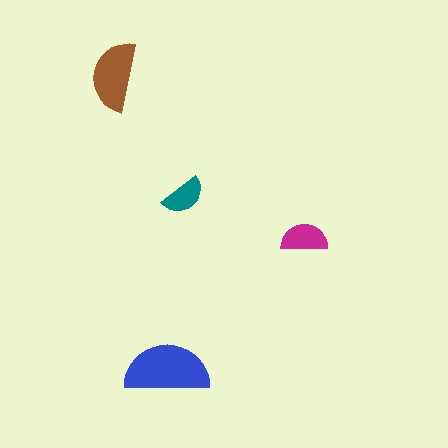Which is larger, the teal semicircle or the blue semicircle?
The blue one.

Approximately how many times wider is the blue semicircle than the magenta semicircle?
About 2 times wider.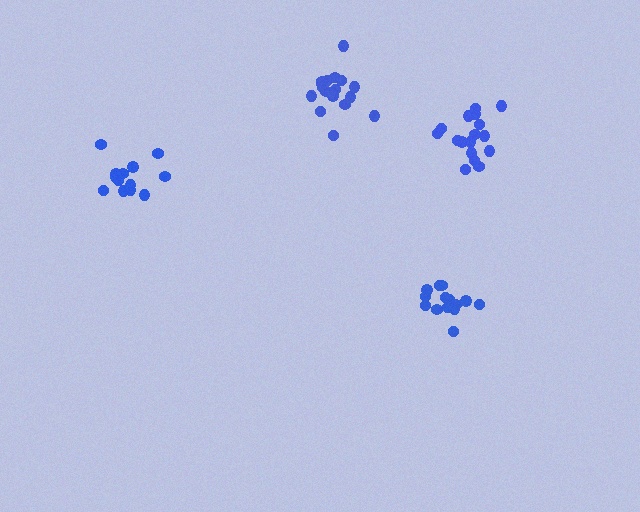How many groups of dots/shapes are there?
There are 4 groups.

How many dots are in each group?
Group 1: 17 dots, Group 2: 14 dots, Group 3: 17 dots, Group 4: 13 dots (61 total).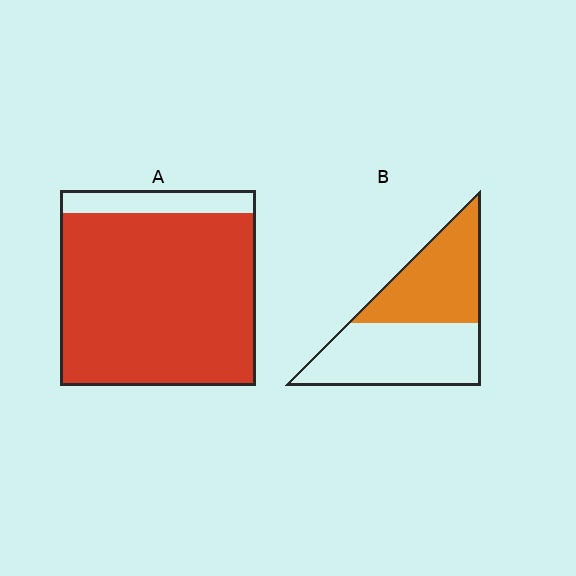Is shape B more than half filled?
Roughly half.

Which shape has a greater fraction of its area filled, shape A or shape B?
Shape A.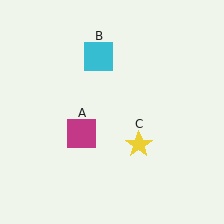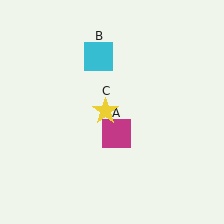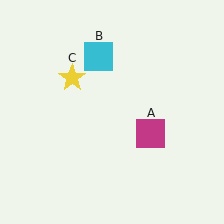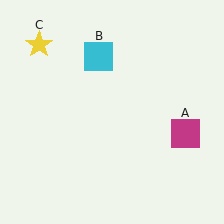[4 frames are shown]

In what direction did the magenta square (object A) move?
The magenta square (object A) moved right.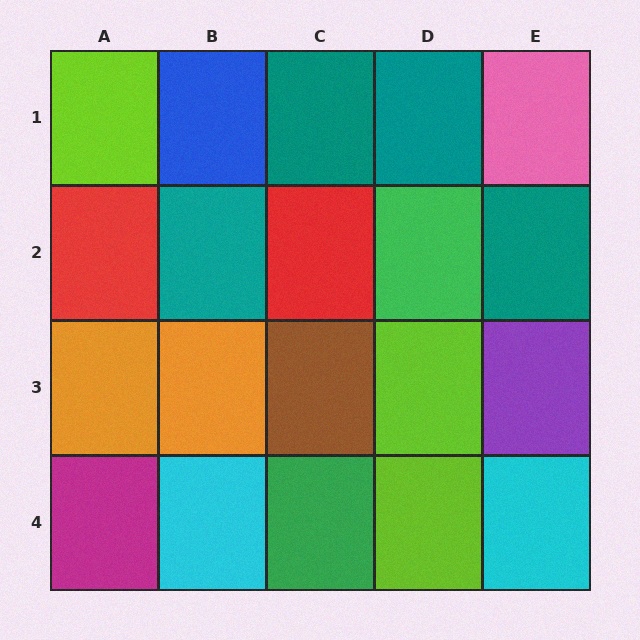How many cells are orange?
2 cells are orange.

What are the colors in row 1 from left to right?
Lime, blue, teal, teal, pink.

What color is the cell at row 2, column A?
Red.